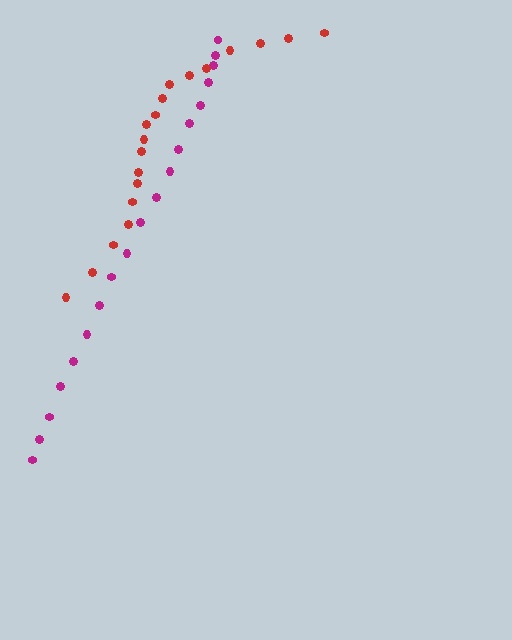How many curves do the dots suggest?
There are 2 distinct paths.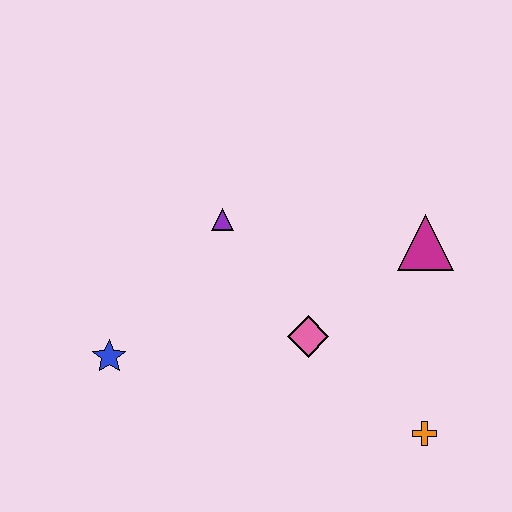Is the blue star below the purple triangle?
Yes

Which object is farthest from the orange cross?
The blue star is farthest from the orange cross.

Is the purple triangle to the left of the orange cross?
Yes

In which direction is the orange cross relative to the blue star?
The orange cross is to the right of the blue star.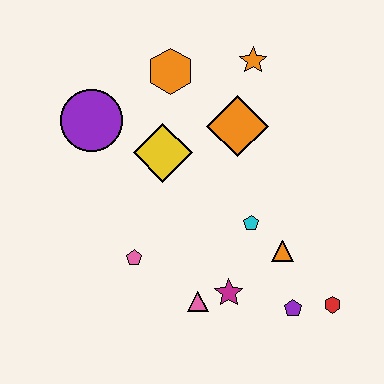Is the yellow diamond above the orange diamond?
No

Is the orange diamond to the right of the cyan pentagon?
No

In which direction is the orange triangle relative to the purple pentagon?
The orange triangle is above the purple pentagon.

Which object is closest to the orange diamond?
The orange star is closest to the orange diamond.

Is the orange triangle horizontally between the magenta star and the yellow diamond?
No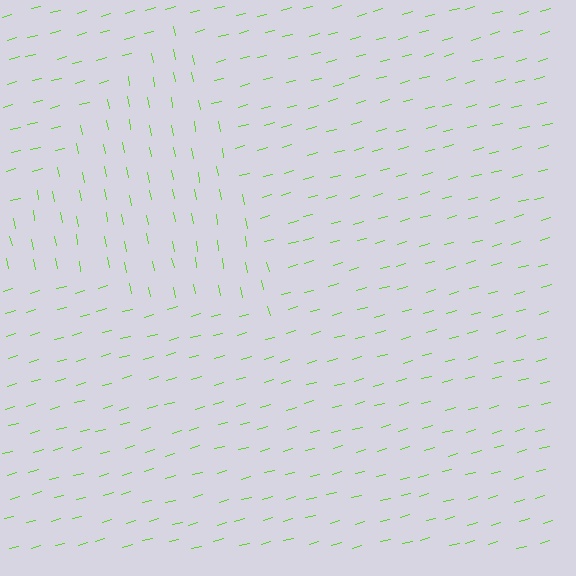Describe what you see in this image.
The image is filled with small lime line segments. A triangle region in the image has lines oriented differently from the surrounding lines, creating a visible texture boundary.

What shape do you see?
I see a triangle.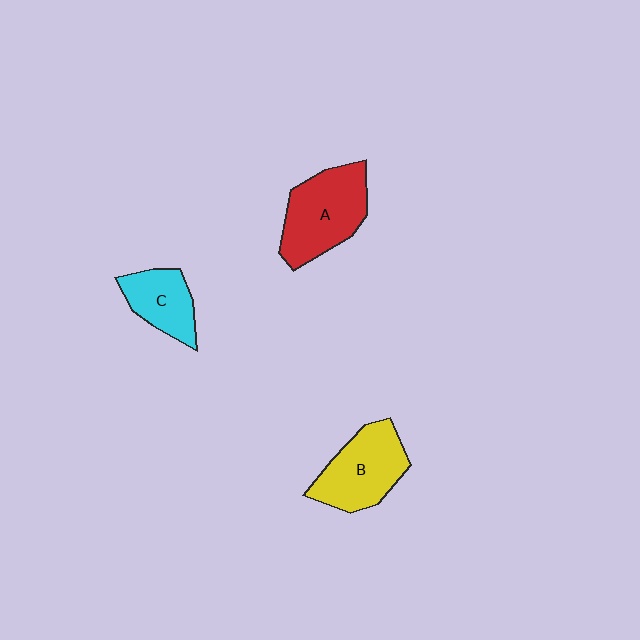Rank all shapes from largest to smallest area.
From largest to smallest: A (red), B (yellow), C (cyan).